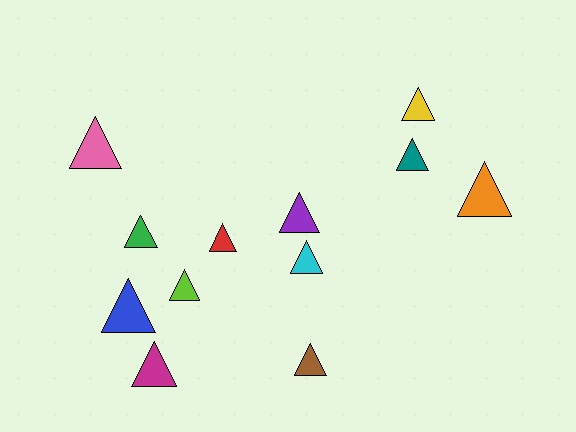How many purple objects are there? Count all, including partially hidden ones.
There is 1 purple object.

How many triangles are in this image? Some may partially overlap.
There are 12 triangles.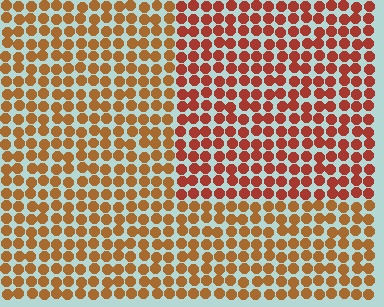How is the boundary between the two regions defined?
The boundary is defined purely by a slight shift in hue (about 25 degrees). Spacing, size, and orientation are identical on both sides.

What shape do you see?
I see a rectangle.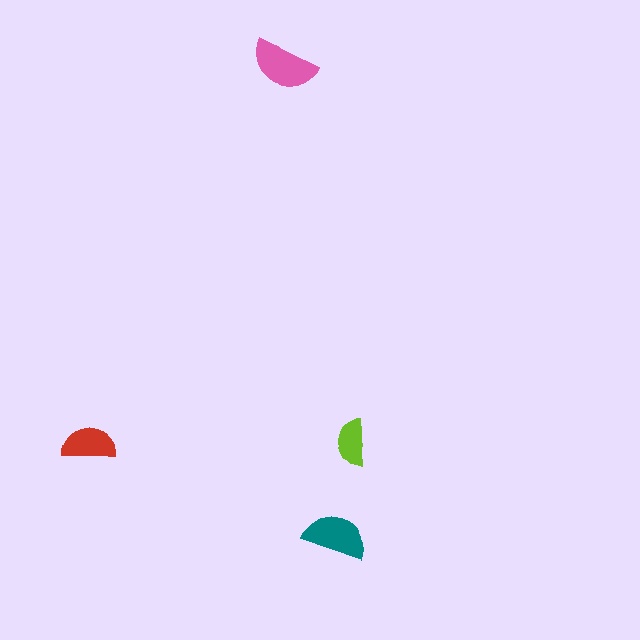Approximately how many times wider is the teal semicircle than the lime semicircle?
About 1.5 times wider.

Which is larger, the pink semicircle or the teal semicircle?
The pink one.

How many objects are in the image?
There are 4 objects in the image.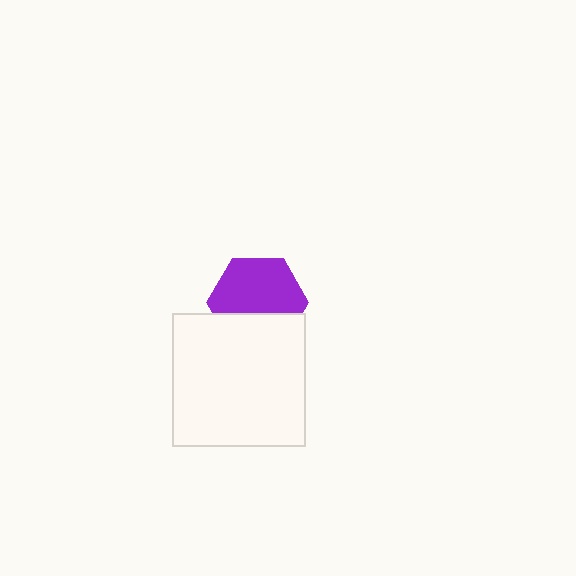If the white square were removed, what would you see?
You would see the complete purple hexagon.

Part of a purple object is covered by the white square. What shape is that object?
It is a hexagon.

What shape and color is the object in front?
The object in front is a white square.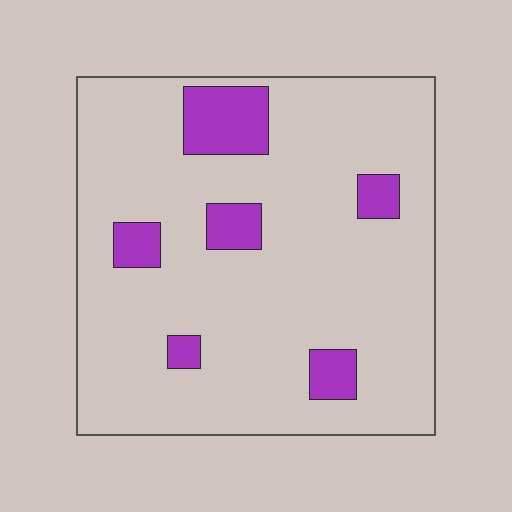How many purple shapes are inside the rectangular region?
6.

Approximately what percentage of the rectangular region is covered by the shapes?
Approximately 15%.